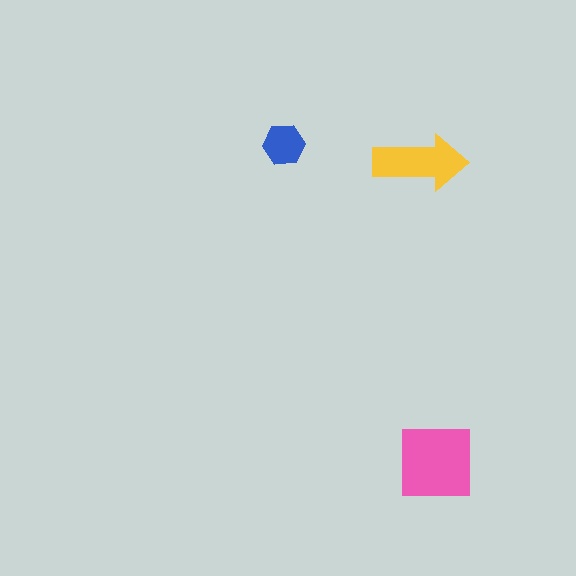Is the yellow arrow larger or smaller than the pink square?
Smaller.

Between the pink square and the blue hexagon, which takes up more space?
The pink square.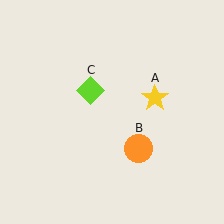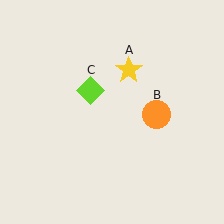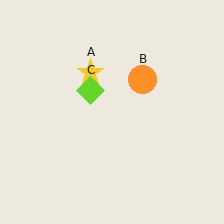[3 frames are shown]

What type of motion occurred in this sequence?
The yellow star (object A), orange circle (object B) rotated counterclockwise around the center of the scene.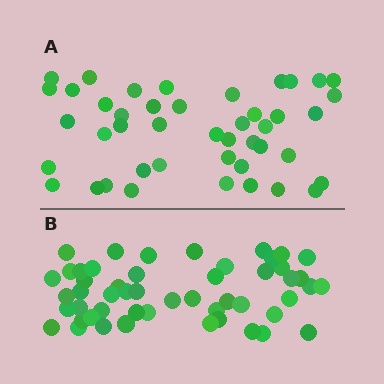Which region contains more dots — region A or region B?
Region B (the bottom region) has more dots.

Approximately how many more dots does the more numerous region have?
Region B has roughly 8 or so more dots than region A.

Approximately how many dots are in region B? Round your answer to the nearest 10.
About 50 dots. (The exact count is 51, which rounds to 50.)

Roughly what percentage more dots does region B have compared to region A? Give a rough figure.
About 15% more.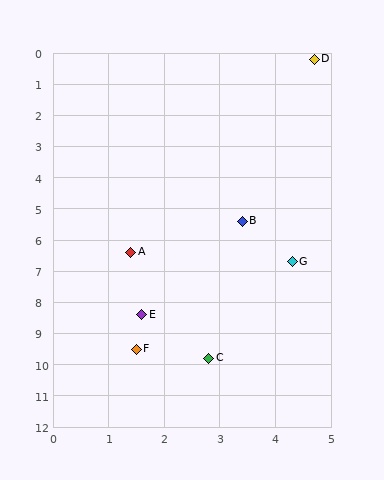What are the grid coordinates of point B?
Point B is at approximately (3.4, 5.4).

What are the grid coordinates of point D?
Point D is at approximately (4.7, 0.2).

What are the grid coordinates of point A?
Point A is at approximately (1.4, 6.4).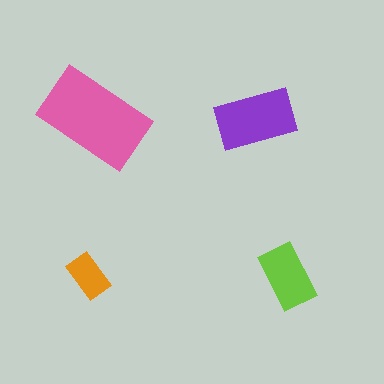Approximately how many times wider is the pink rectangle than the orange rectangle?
About 2.5 times wider.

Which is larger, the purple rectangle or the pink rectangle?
The pink one.